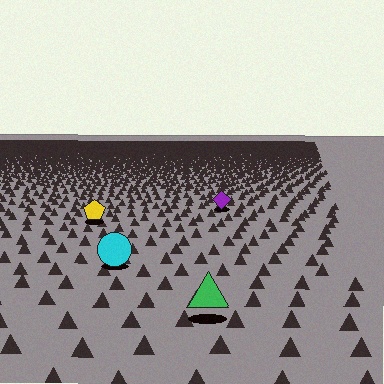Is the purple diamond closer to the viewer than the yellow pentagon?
No. The yellow pentagon is closer — you can tell from the texture gradient: the ground texture is coarser near it.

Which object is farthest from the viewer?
The purple diamond is farthest from the viewer. It appears smaller and the ground texture around it is denser.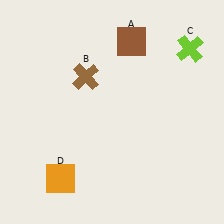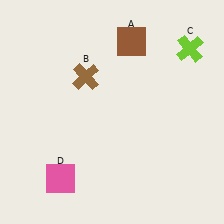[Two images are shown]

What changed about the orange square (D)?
In Image 1, D is orange. In Image 2, it changed to pink.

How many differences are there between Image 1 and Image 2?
There is 1 difference between the two images.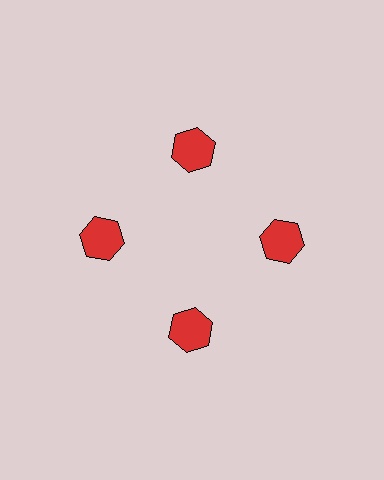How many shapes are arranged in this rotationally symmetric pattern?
There are 4 shapes, arranged in 4 groups of 1.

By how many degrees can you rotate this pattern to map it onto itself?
The pattern maps onto itself every 90 degrees of rotation.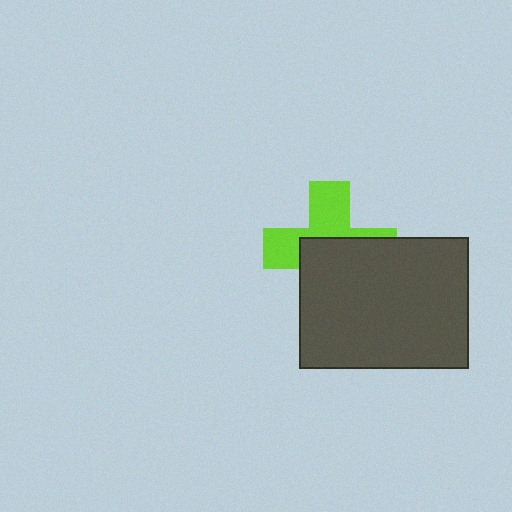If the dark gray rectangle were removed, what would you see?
You would see the complete lime cross.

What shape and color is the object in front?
The object in front is a dark gray rectangle.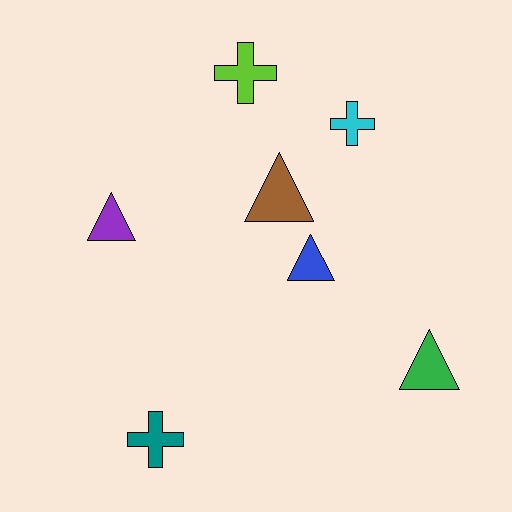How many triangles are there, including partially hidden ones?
There are 4 triangles.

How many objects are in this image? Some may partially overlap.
There are 7 objects.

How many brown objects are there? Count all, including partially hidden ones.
There is 1 brown object.